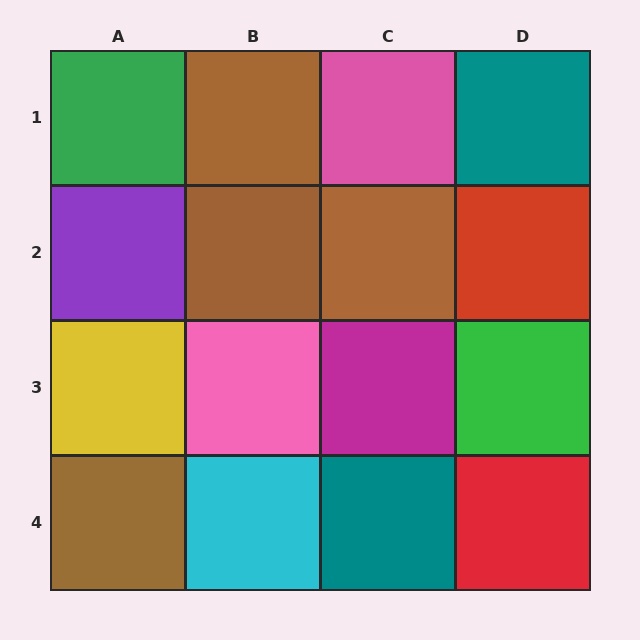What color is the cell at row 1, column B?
Brown.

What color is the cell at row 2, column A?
Purple.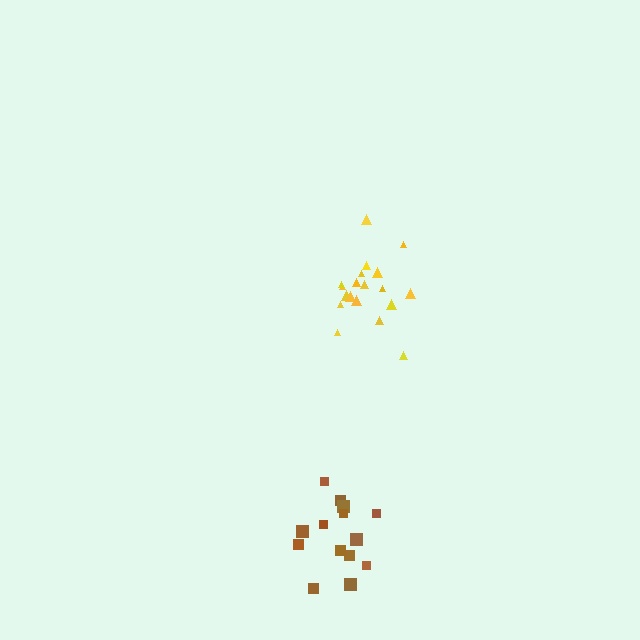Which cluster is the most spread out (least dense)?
Yellow.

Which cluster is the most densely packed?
Brown.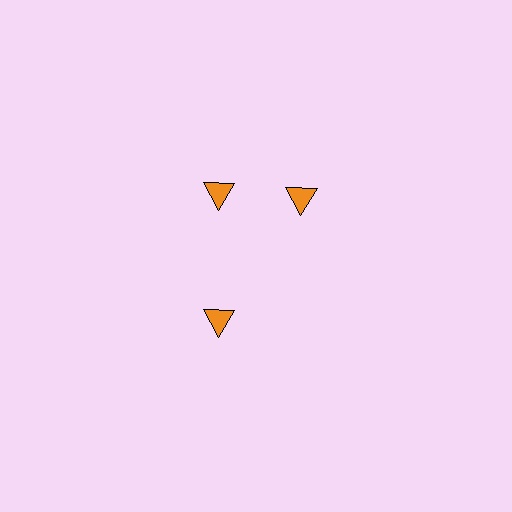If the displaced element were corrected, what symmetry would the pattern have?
It would have 3-fold rotational symmetry — the pattern would map onto itself every 120 degrees.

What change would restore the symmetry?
The symmetry would be restored by rotating it back into even spacing with its neighbors so that all 3 triangles sit at equal angles and equal distance from the center.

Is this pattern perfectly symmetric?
No. The 3 orange triangles are arranged in a ring, but one element near the 3 o'clock position is rotated out of alignment along the ring, breaking the 3-fold rotational symmetry.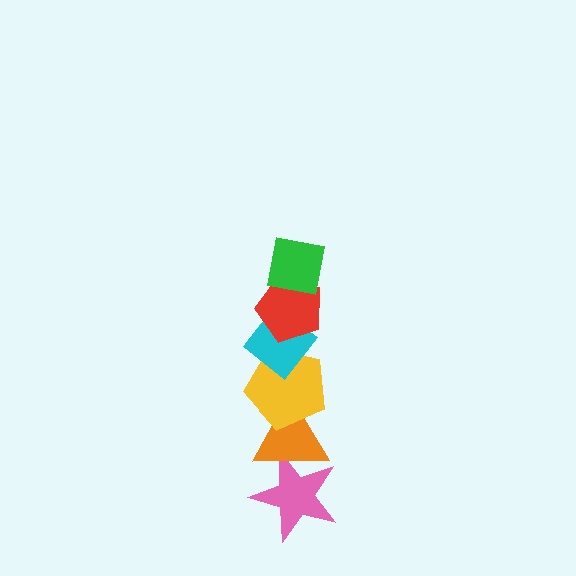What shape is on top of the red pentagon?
The green square is on top of the red pentagon.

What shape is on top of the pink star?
The orange triangle is on top of the pink star.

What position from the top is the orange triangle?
The orange triangle is 5th from the top.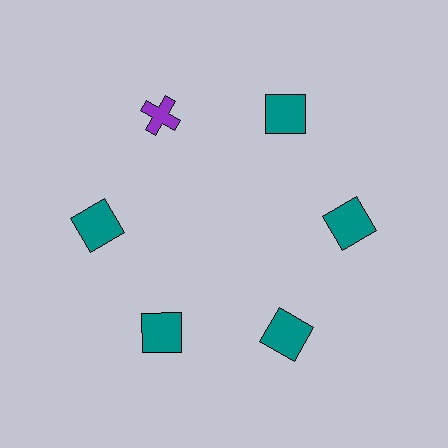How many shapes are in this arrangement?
There are 6 shapes arranged in a ring pattern.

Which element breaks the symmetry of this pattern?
The purple cross at roughly the 11 o'clock position breaks the symmetry. All other shapes are teal squares.